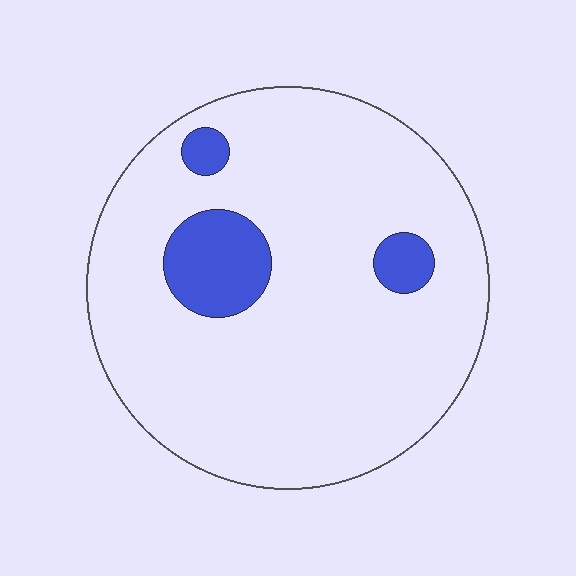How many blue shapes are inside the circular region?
3.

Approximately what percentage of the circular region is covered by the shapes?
Approximately 10%.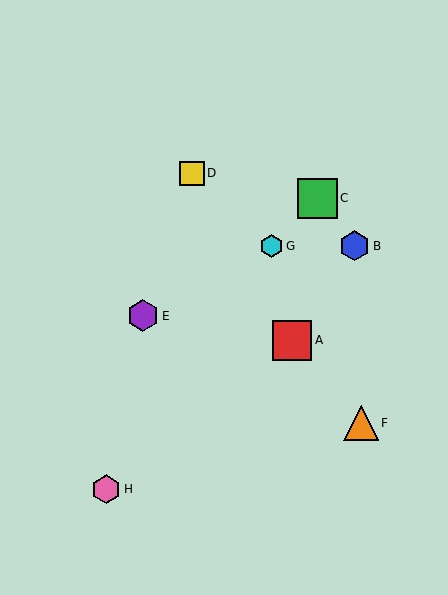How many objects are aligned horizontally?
2 objects (B, G) are aligned horizontally.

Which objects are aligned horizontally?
Objects B, G are aligned horizontally.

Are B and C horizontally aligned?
No, B is at y≈246 and C is at y≈198.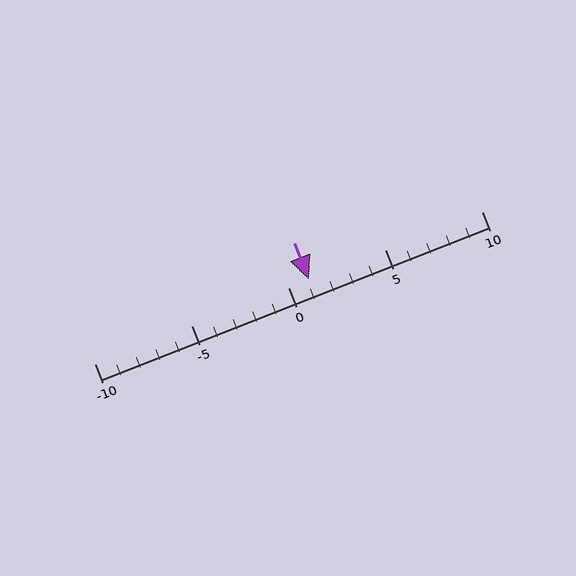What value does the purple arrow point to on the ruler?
The purple arrow points to approximately 1.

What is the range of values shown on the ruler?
The ruler shows values from -10 to 10.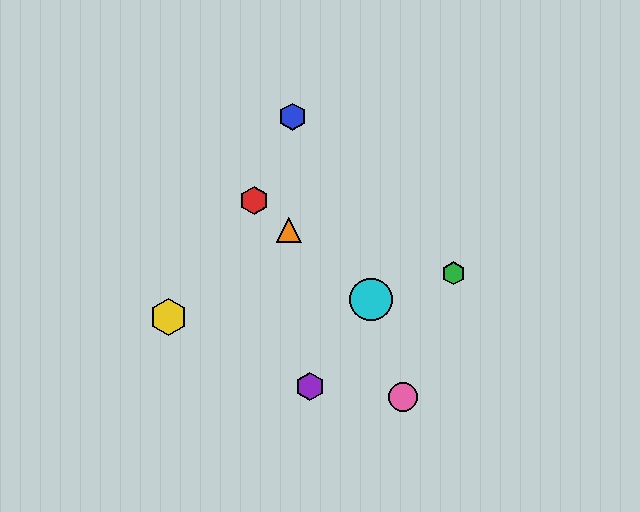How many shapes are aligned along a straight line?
3 shapes (the red hexagon, the orange triangle, the cyan circle) are aligned along a straight line.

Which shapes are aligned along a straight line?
The red hexagon, the orange triangle, the cyan circle are aligned along a straight line.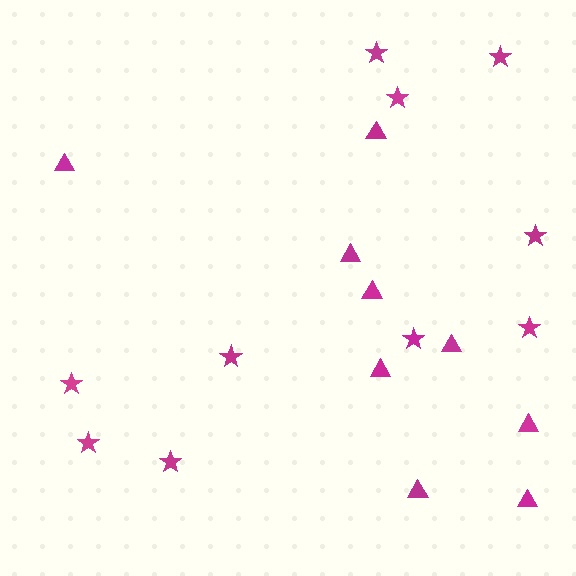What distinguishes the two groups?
There are 2 groups: one group of stars (10) and one group of triangles (9).